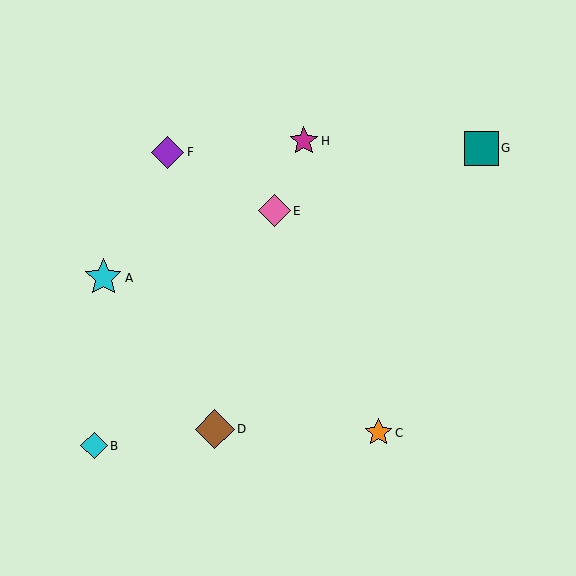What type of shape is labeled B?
Shape B is a cyan diamond.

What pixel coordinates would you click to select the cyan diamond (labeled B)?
Click at (94, 446) to select the cyan diamond B.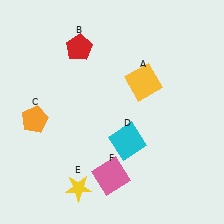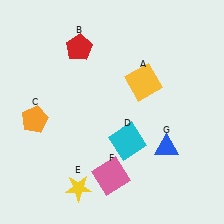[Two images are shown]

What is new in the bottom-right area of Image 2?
A blue triangle (G) was added in the bottom-right area of Image 2.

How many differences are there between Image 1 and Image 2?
There is 1 difference between the two images.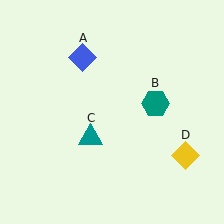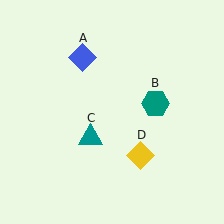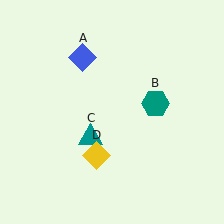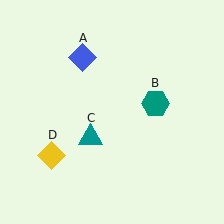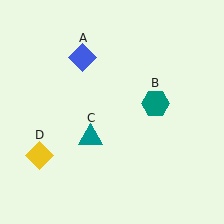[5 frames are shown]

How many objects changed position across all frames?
1 object changed position: yellow diamond (object D).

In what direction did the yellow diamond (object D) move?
The yellow diamond (object D) moved left.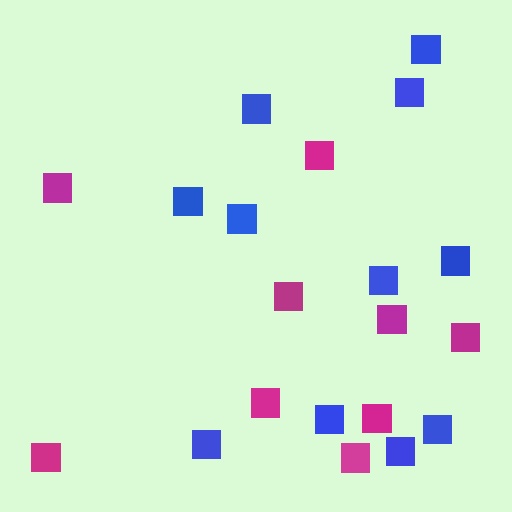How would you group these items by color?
There are 2 groups: one group of magenta squares (9) and one group of blue squares (11).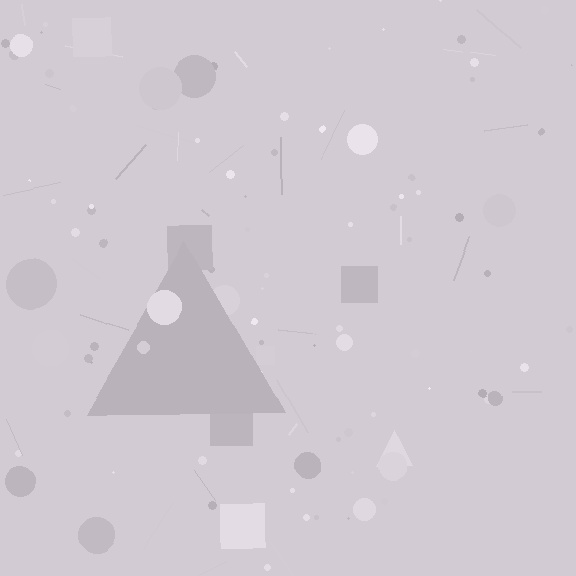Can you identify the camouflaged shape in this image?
The camouflaged shape is a triangle.